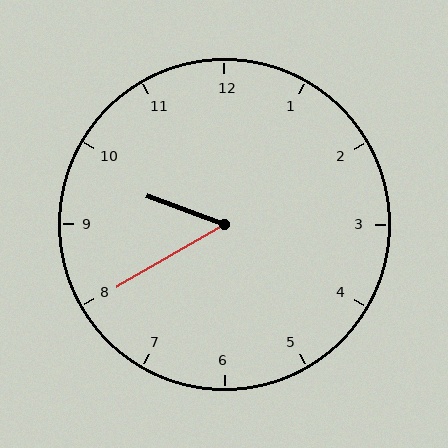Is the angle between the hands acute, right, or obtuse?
It is acute.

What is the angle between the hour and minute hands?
Approximately 50 degrees.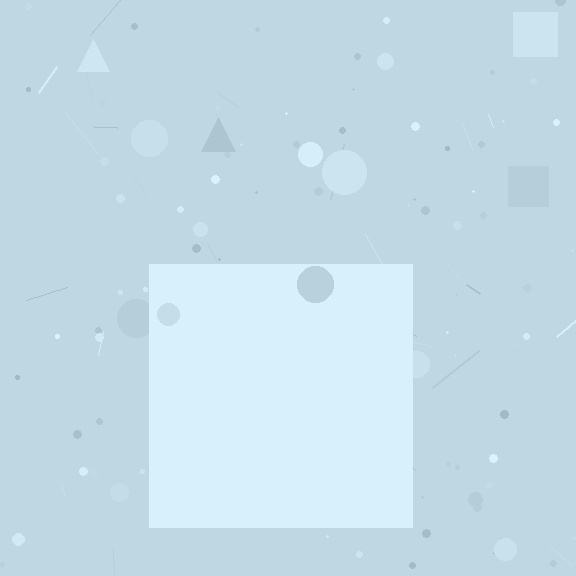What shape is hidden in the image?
A square is hidden in the image.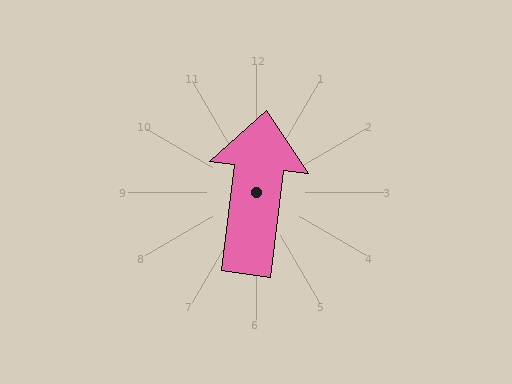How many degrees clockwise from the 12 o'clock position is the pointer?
Approximately 7 degrees.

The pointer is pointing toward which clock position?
Roughly 12 o'clock.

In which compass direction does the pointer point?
North.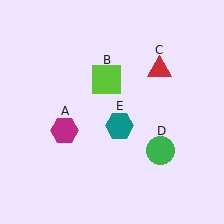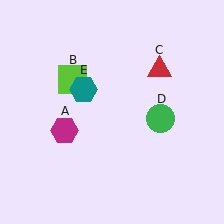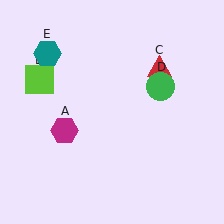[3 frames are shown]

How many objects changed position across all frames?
3 objects changed position: lime square (object B), green circle (object D), teal hexagon (object E).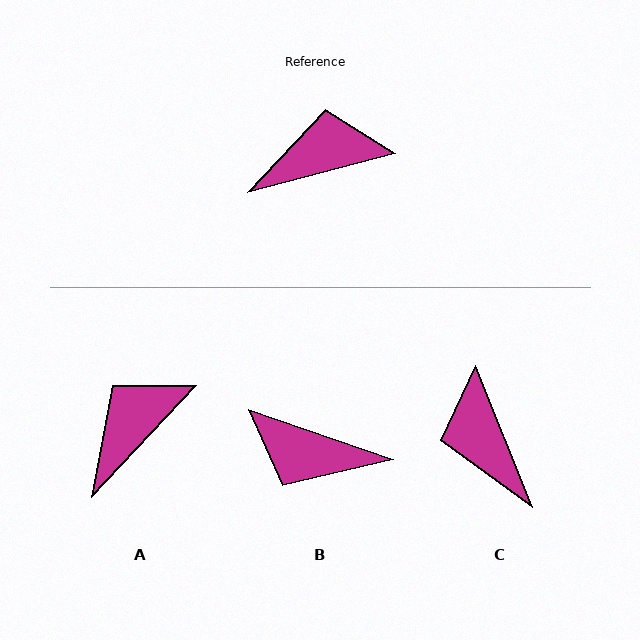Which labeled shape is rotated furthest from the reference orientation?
B, about 146 degrees away.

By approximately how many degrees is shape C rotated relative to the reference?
Approximately 97 degrees counter-clockwise.